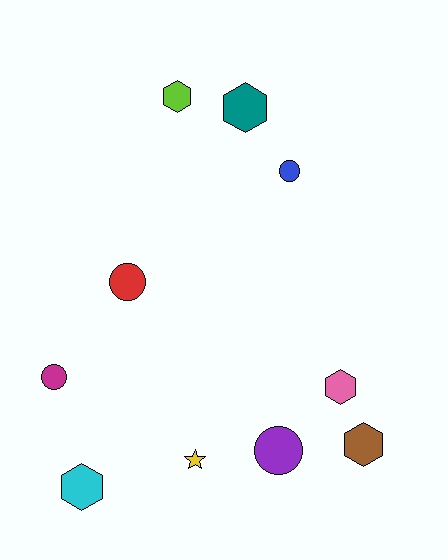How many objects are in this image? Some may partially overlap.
There are 10 objects.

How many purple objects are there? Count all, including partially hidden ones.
There is 1 purple object.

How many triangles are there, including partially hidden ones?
There are no triangles.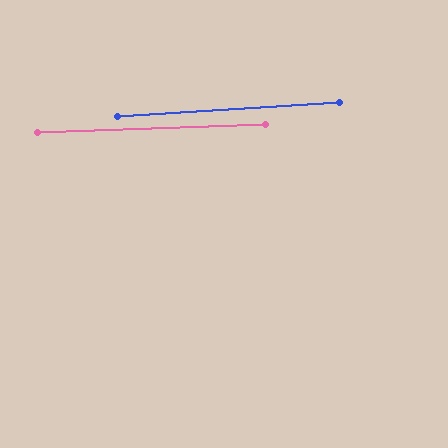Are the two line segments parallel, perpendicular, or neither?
Parallel — their directions differ by only 1.7°.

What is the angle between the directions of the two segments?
Approximately 2 degrees.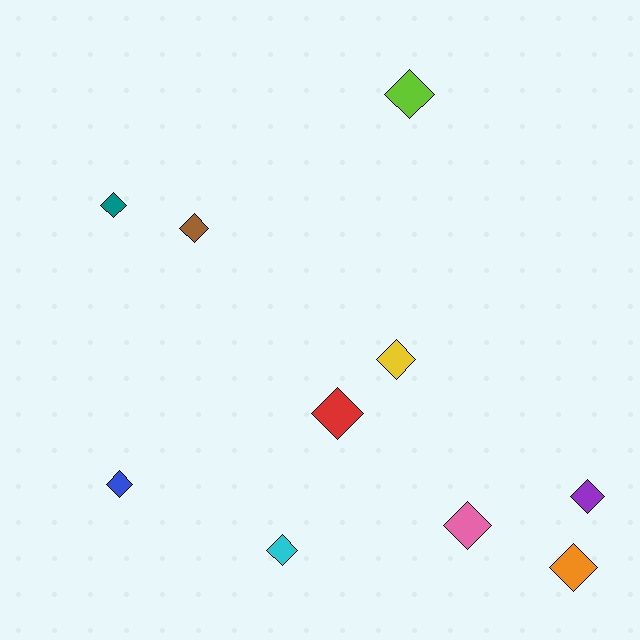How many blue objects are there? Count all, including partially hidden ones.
There is 1 blue object.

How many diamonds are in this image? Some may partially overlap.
There are 10 diamonds.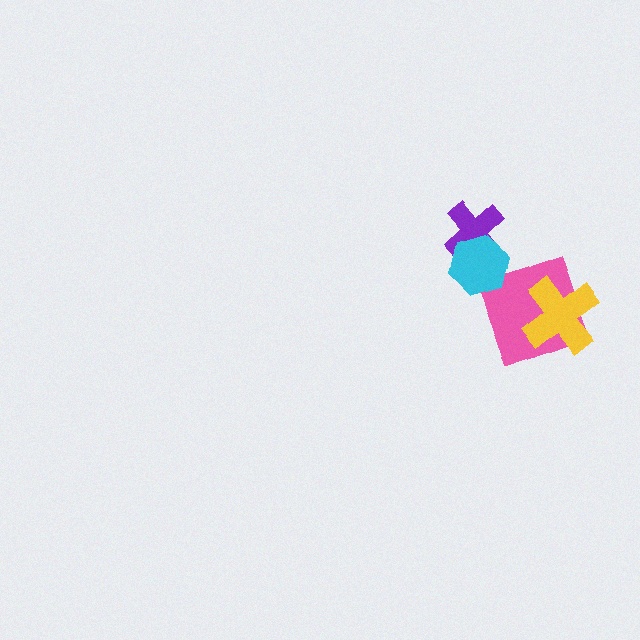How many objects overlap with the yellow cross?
1 object overlaps with the yellow cross.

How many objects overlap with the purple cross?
1 object overlaps with the purple cross.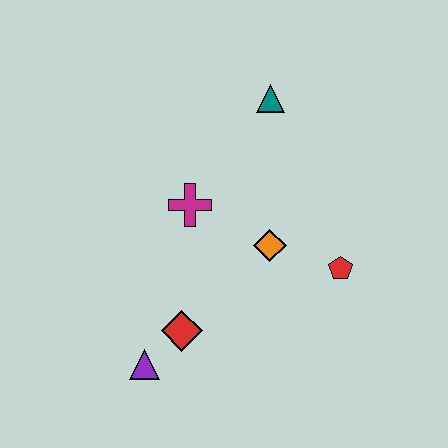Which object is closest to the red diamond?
The purple triangle is closest to the red diamond.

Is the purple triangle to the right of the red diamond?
No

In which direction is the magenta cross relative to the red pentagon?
The magenta cross is to the left of the red pentagon.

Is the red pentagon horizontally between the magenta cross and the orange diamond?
No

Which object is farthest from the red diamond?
The teal triangle is farthest from the red diamond.